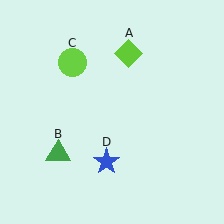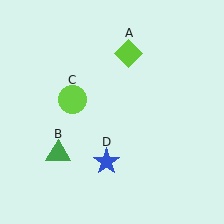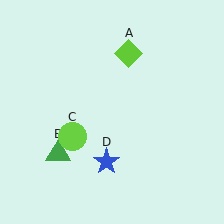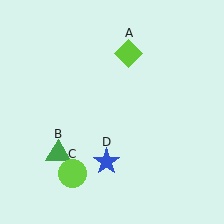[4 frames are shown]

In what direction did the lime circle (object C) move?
The lime circle (object C) moved down.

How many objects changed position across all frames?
1 object changed position: lime circle (object C).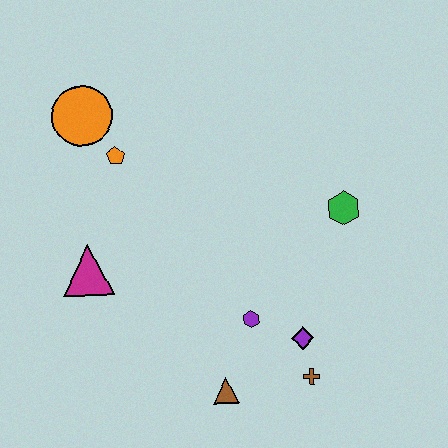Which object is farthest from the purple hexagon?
The orange circle is farthest from the purple hexagon.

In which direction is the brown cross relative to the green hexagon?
The brown cross is below the green hexagon.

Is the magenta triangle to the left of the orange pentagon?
Yes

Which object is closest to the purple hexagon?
The purple diamond is closest to the purple hexagon.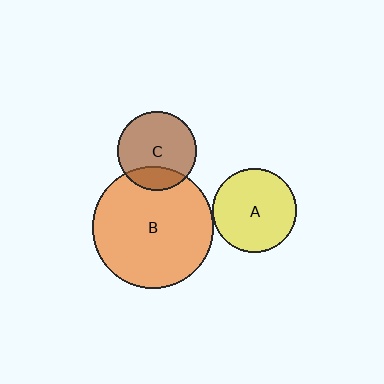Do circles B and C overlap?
Yes.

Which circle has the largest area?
Circle B (orange).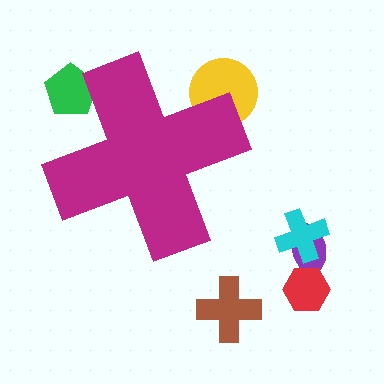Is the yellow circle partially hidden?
Yes, the yellow circle is partially hidden behind the magenta cross.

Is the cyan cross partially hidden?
No, the cyan cross is fully visible.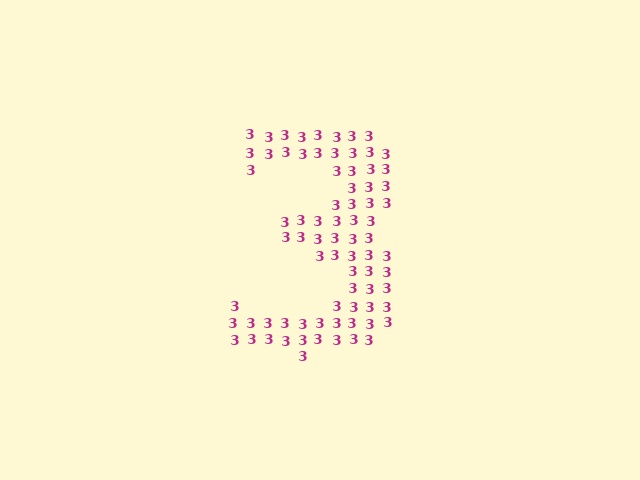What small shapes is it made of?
It is made of small digit 3's.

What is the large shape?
The large shape is the digit 3.